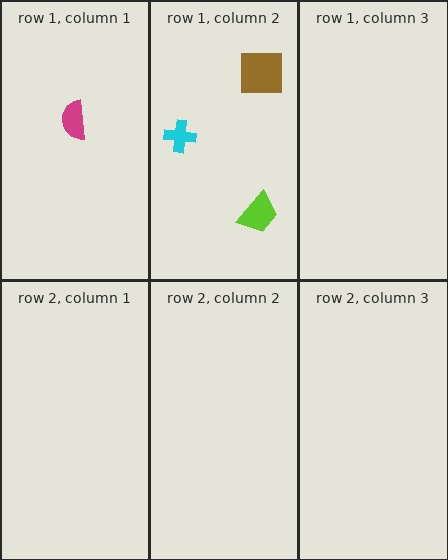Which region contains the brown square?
The row 1, column 2 region.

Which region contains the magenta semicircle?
The row 1, column 1 region.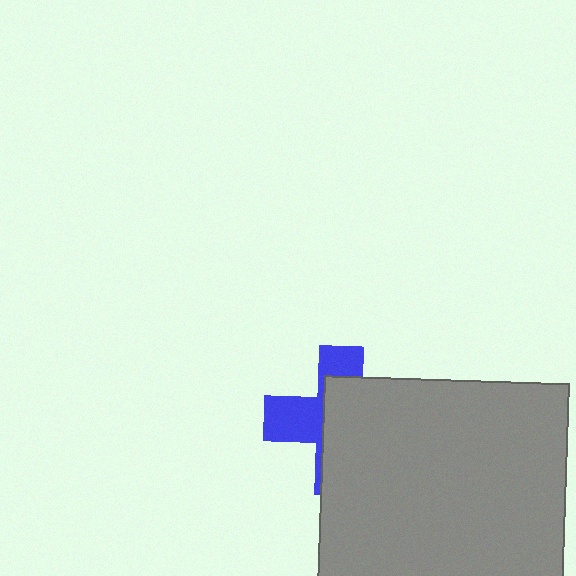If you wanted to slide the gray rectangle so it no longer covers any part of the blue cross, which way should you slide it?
Slide it right — that is the most direct way to separate the two shapes.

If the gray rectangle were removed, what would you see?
You would see the complete blue cross.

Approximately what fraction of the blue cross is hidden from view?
Roughly 61% of the blue cross is hidden behind the gray rectangle.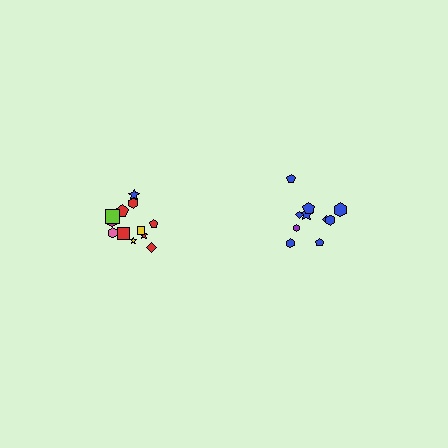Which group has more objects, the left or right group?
The left group.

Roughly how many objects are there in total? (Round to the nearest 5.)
Roughly 20 objects in total.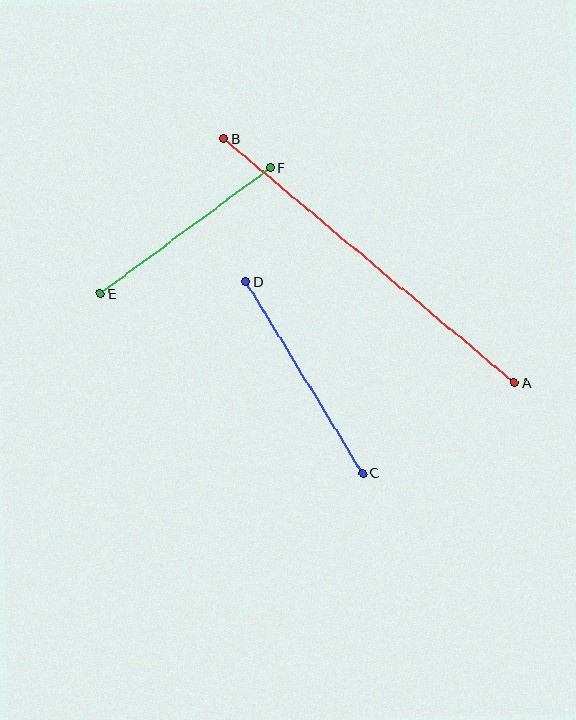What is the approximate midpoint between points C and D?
The midpoint is at approximately (304, 378) pixels.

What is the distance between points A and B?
The distance is approximately 379 pixels.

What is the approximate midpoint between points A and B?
The midpoint is at approximately (369, 261) pixels.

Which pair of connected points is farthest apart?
Points A and B are farthest apart.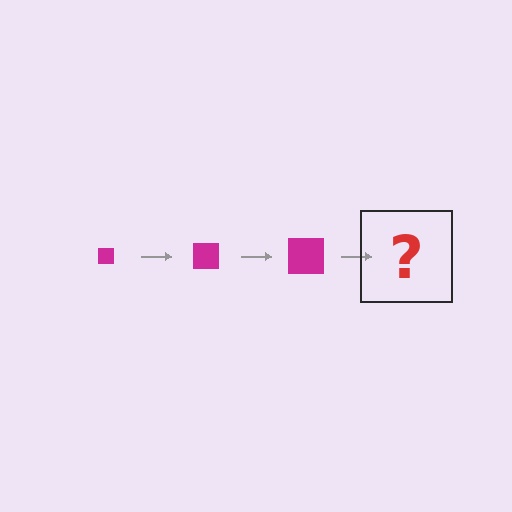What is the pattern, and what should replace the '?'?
The pattern is that the square gets progressively larger each step. The '?' should be a magenta square, larger than the previous one.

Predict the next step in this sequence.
The next step is a magenta square, larger than the previous one.